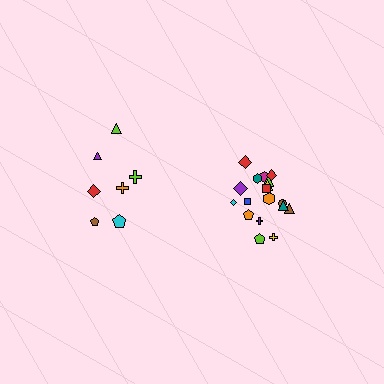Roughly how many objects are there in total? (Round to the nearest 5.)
Roughly 25 objects in total.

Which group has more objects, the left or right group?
The right group.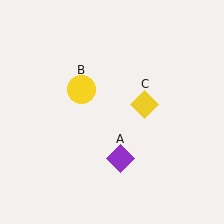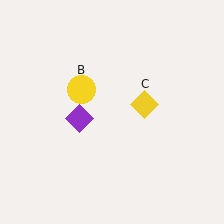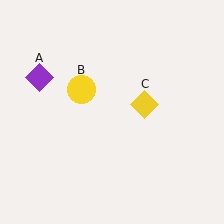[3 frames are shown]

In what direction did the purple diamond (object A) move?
The purple diamond (object A) moved up and to the left.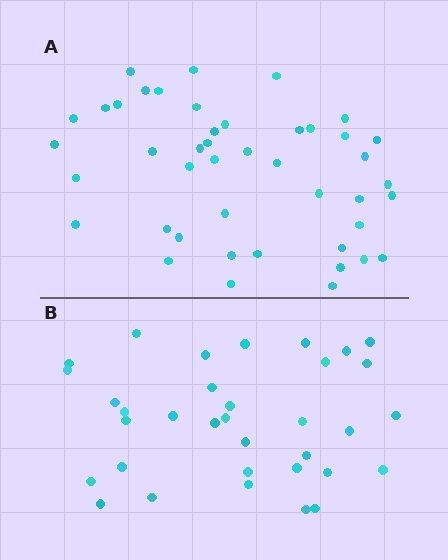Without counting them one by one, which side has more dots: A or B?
Region A (the top region) has more dots.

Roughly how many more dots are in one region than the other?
Region A has roughly 10 or so more dots than region B.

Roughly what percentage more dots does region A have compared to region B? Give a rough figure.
About 30% more.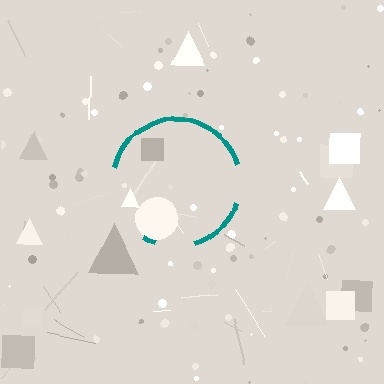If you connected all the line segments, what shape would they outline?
They would outline a circle.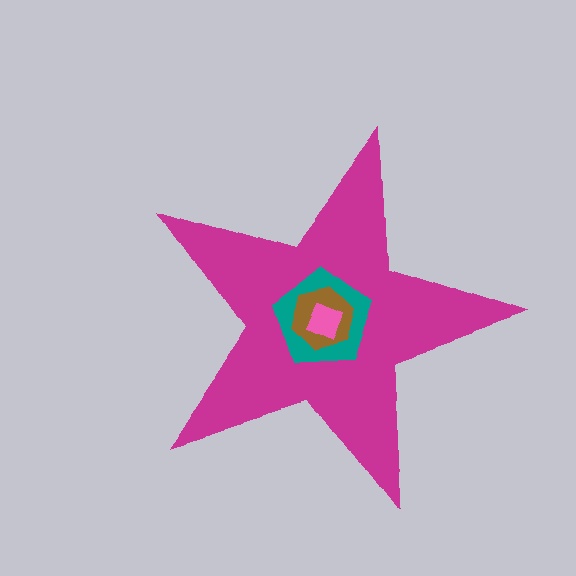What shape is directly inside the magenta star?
The teal pentagon.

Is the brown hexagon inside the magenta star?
Yes.